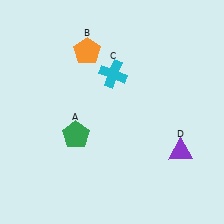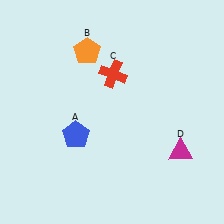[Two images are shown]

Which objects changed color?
A changed from green to blue. C changed from cyan to red. D changed from purple to magenta.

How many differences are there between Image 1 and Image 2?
There are 3 differences between the two images.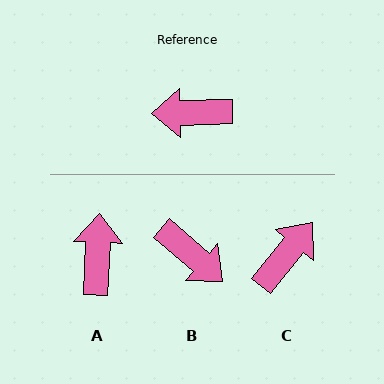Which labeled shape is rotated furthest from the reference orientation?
B, about 137 degrees away.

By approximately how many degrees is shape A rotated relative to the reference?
Approximately 95 degrees clockwise.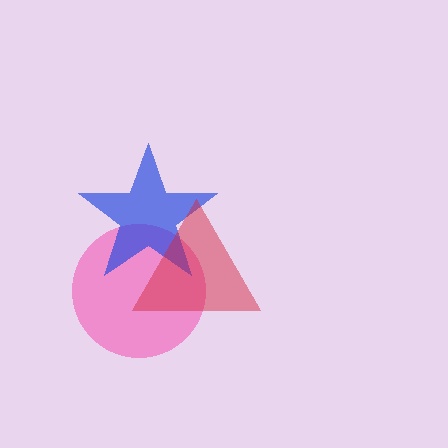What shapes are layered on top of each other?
The layered shapes are: a pink circle, a blue star, a red triangle.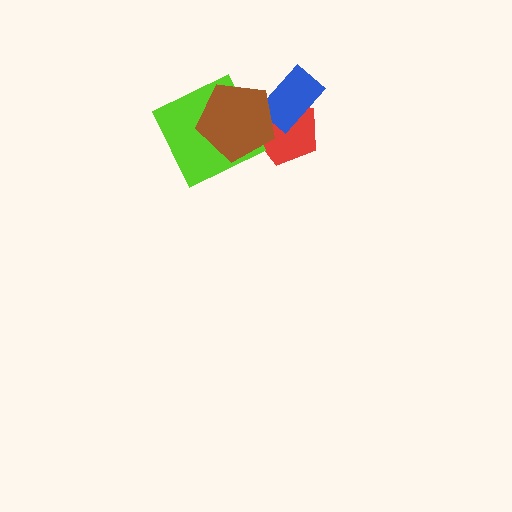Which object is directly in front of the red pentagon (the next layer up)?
The blue rectangle is directly in front of the red pentagon.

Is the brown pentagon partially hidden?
No, no other shape covers it.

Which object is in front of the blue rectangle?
The brown pentagon is in front of the blue rectangle.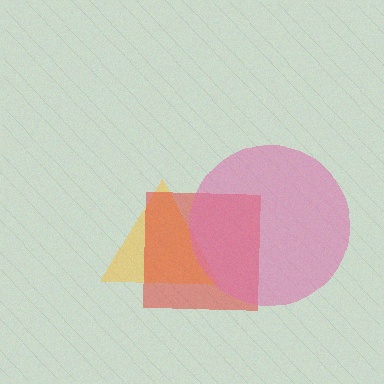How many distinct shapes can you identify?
There are 3 distinct shapes: a yellow triangle, a red square, a pink circle.